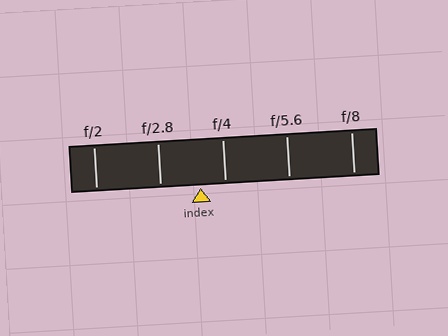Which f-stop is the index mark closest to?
The index mark is closest to f/4.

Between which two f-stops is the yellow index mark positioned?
The index mark is between f/2.8 and f/4.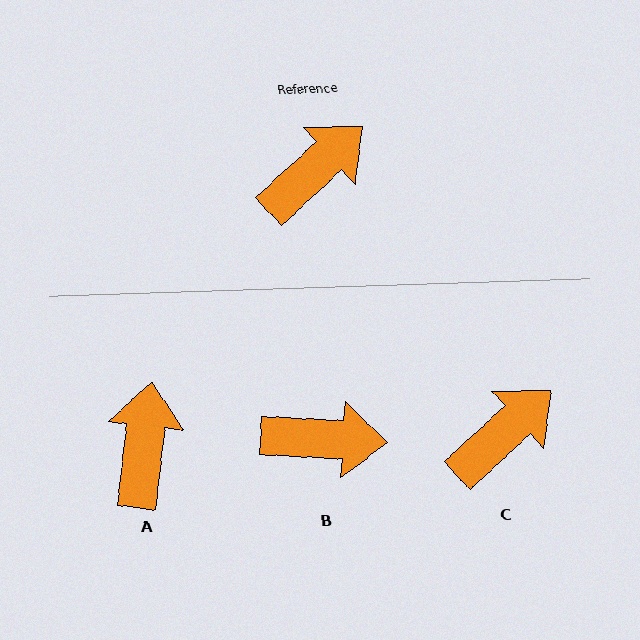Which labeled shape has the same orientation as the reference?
C.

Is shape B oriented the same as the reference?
No, it is off by about 46 degrees.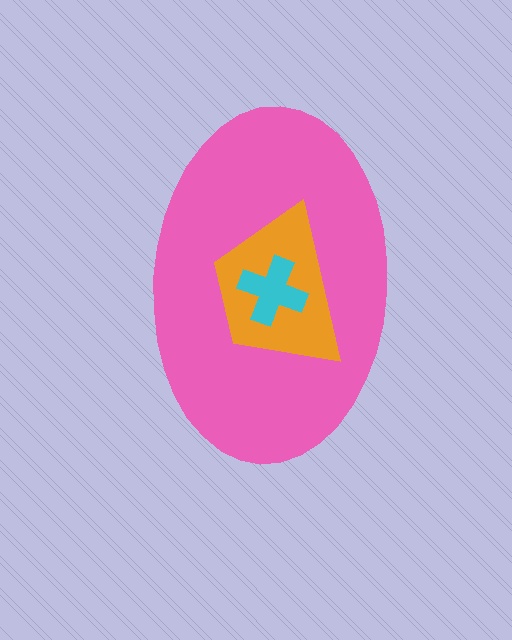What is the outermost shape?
The pink ellipse.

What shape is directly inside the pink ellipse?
The orange trapezoid.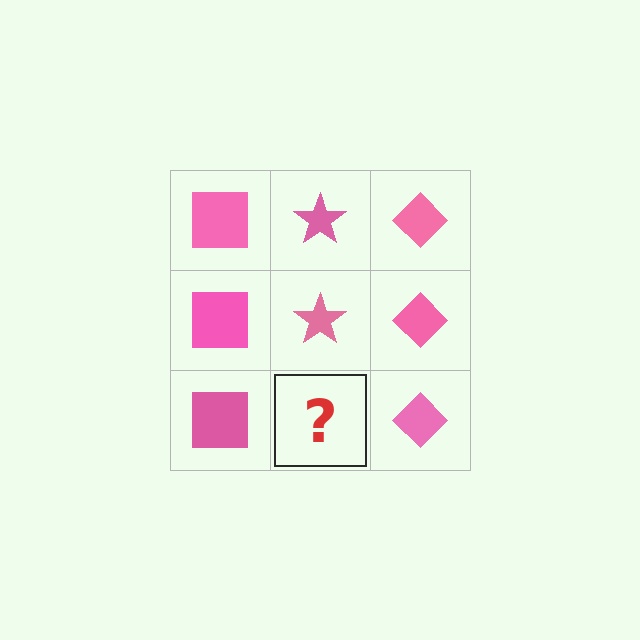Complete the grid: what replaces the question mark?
The question mark should be replaced with a pink star.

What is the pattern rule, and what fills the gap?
The rule is that each column has a consistent shape. The gap should be filled with a pink star.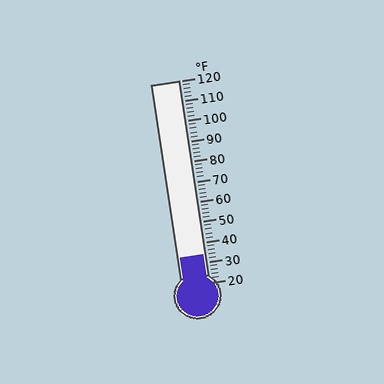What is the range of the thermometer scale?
The thermometer scale ranges from 20°F to 120°F.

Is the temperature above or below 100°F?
The temperature is below 100°F.